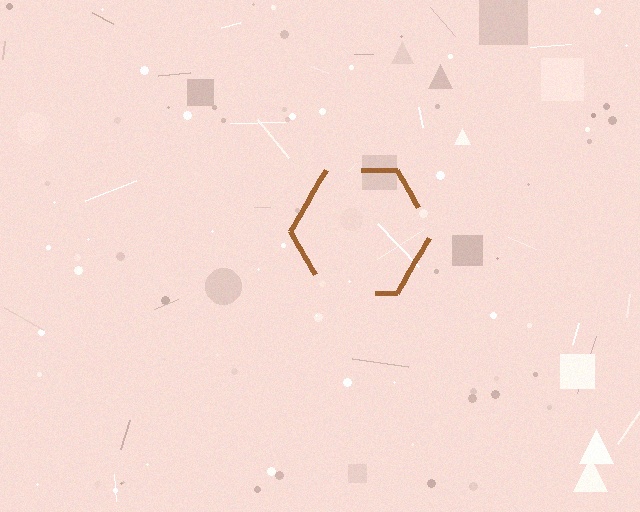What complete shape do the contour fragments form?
The contour fragments form a hexagon.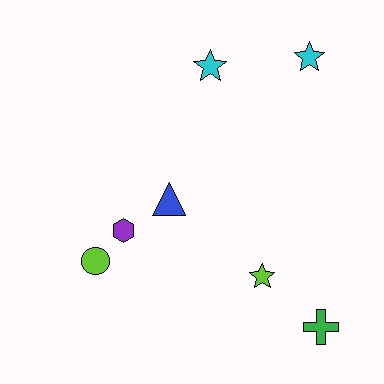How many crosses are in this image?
There is 1 cross.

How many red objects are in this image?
There are no red objects.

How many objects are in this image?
There are 7 objects.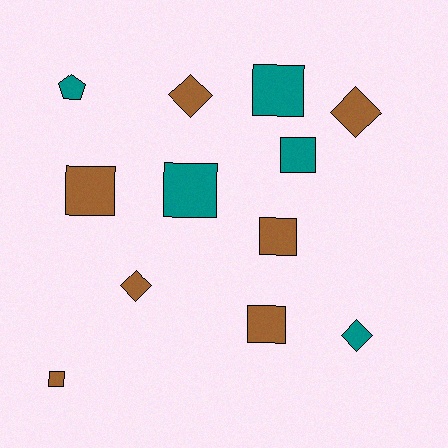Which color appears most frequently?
Brown, with 7 objects.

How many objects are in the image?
There are 12 objects.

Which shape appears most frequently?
Square, with 7 objects.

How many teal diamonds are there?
There is 1 teal diamond.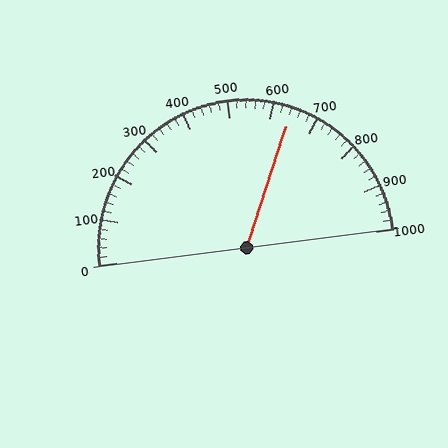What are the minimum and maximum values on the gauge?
The gauge ranges from 0 to 1000.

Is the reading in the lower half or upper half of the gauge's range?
The reading is in the upper half of the range (0 to 1000).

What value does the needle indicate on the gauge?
The needle indicates approximately 640.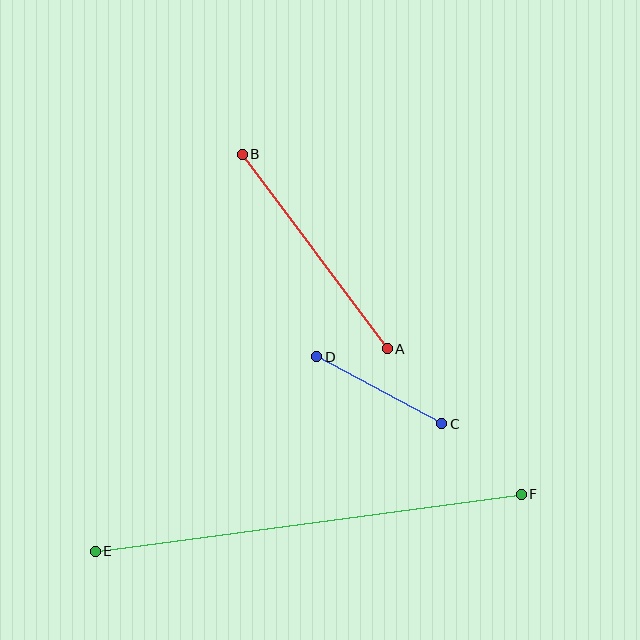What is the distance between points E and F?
The distance is approximately 430 pixels.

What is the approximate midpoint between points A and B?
The midpoint is at approximately (315, 251) pixels.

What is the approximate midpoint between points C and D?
The midpoint is at approximately (379, 390) pixels.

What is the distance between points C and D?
The distance is approximately 142 pixels.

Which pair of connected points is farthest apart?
Points E and F are farthest apart.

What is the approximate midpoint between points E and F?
The midpoint is at approximately (308, 523) pixels.